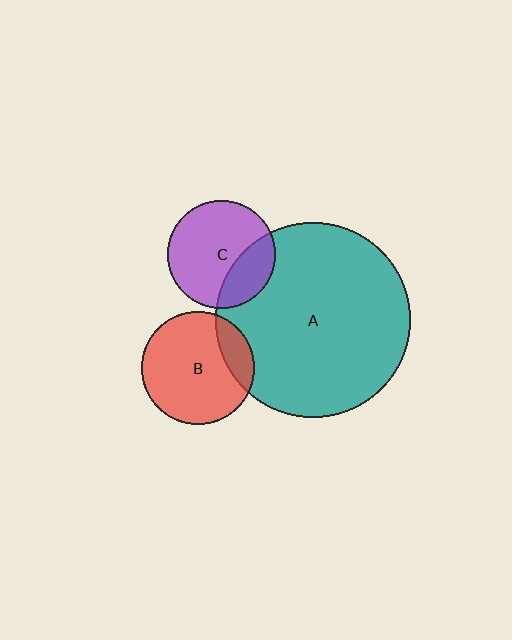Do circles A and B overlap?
Yes.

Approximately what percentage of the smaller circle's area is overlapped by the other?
Approximately 15%.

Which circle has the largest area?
Circle A (teal).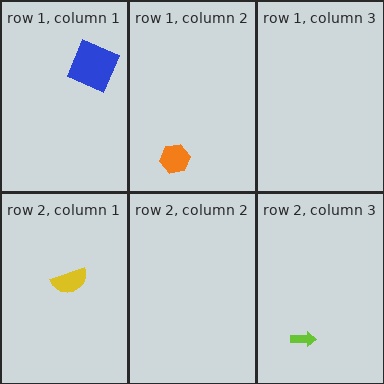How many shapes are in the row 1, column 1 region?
1.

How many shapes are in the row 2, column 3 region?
1.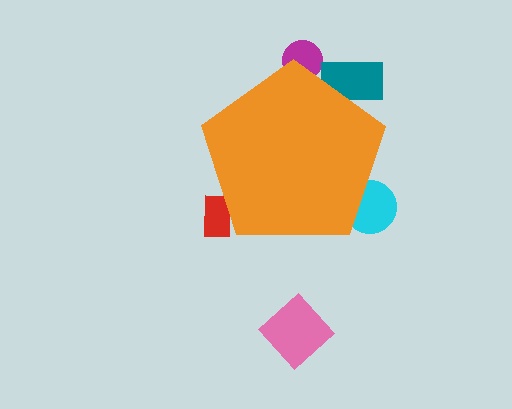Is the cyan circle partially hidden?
Yes, the cyan circle is partially hidden behind the orange pentagon.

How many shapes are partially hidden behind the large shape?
4 shapes are partially hidden.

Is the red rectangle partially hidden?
Yes, the red rectangle is partially hidden behind the orange pentagon.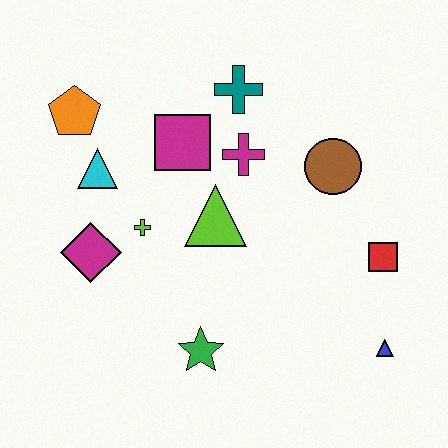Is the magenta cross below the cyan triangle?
No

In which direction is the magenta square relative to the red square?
The magenta square is to the left of the red square.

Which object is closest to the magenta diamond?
The lime cross is closest to the magenta diamond.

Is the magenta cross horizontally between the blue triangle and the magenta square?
Yes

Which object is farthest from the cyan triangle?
The blue triangle is farthest from the cyan triangle.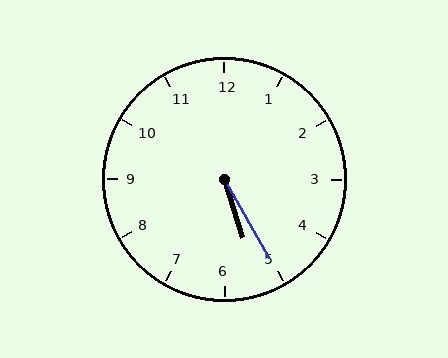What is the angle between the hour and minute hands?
Approximately 12 degrees.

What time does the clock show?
5:25.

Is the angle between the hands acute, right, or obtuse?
It is acute.